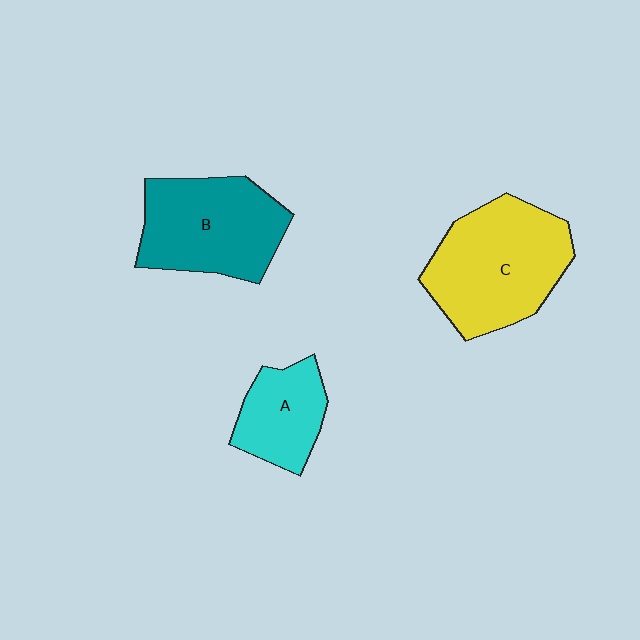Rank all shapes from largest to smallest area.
From largest to smallest: C (yellow), B (teal), A (cyan).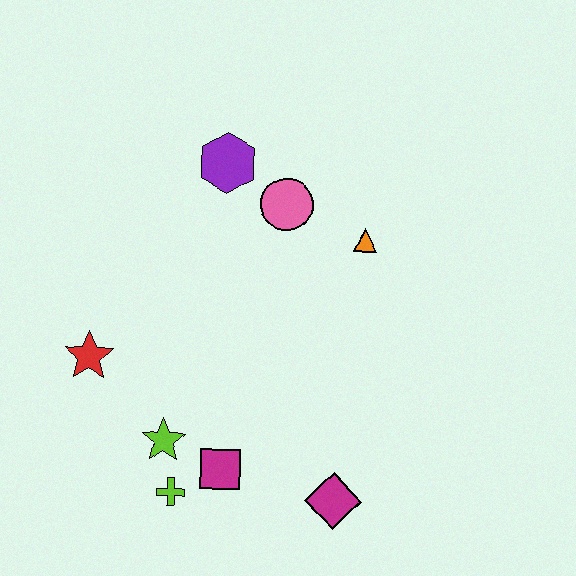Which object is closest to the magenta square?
The lime cross is closest to the magenta square.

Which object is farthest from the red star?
The orange triangle is farthest from the red star.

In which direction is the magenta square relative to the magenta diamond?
The magenta square is to the left of the magenta diamond.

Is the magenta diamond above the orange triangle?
No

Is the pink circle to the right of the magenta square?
Yes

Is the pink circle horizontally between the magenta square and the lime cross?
No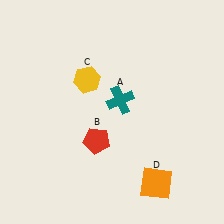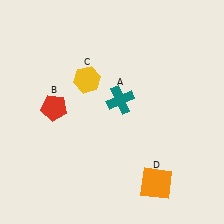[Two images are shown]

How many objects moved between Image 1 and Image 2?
1 object moved between the two images.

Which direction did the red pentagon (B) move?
The red pentagon (B) moved left.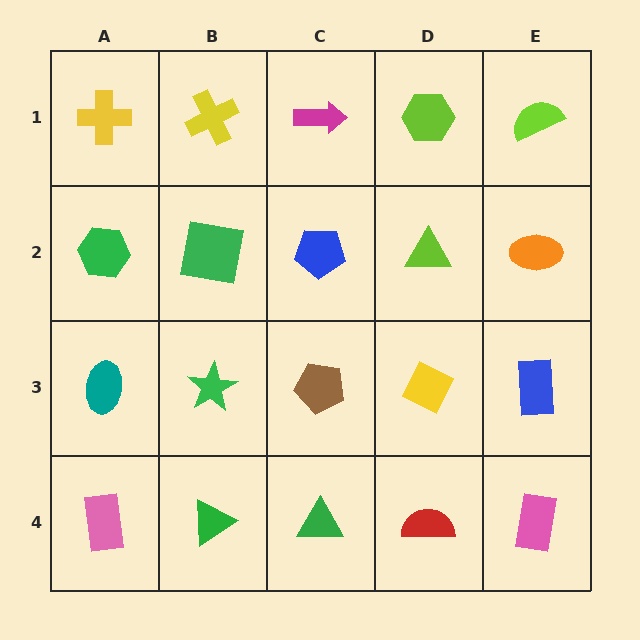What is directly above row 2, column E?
A lime semicircle.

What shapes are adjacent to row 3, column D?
A lime triangle (row 2, column D), a red semicircle (row 4, column D), a brown pentagon (row 3, column C), a blue rectangle (row 3, column E).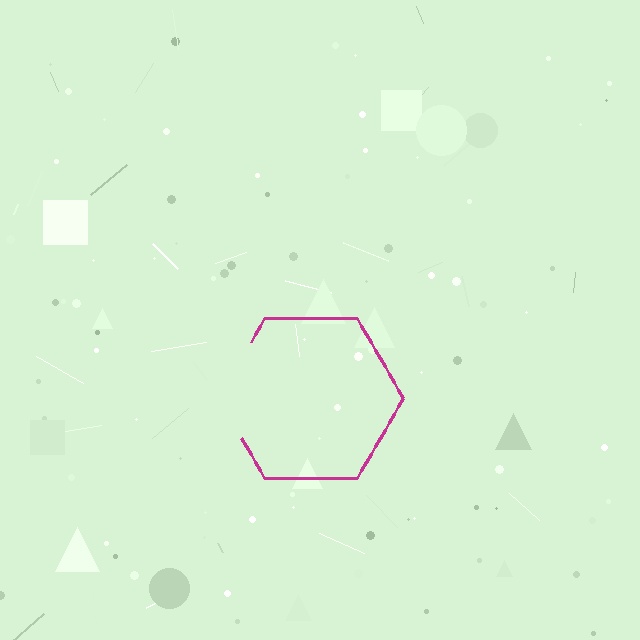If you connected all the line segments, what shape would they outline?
They would outline a hexagon.